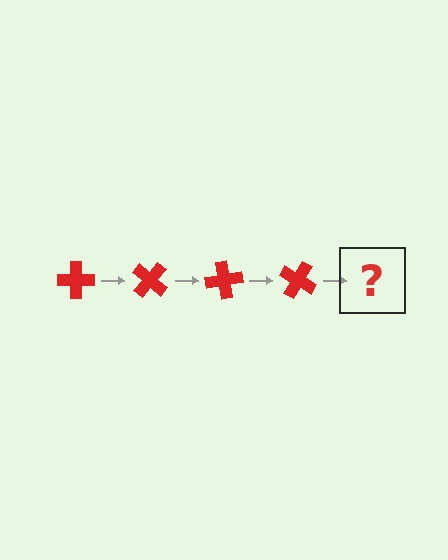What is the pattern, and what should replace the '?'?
The pattern is that the cross rotates 40 degrees each step. The '?' should be a red cross rotated 160 degrees.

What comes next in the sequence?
The next element should be a red cross rotated 160 degrees.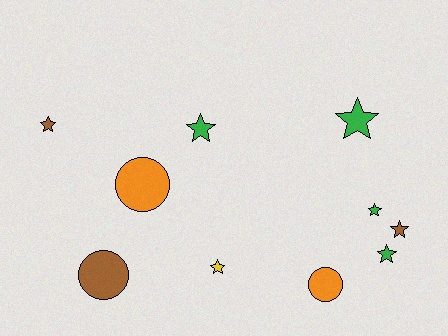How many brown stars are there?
There are 2 brown stars.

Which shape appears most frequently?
Star, with 7 objects.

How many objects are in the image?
There are 10 objects.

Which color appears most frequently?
Green, with 4 objects.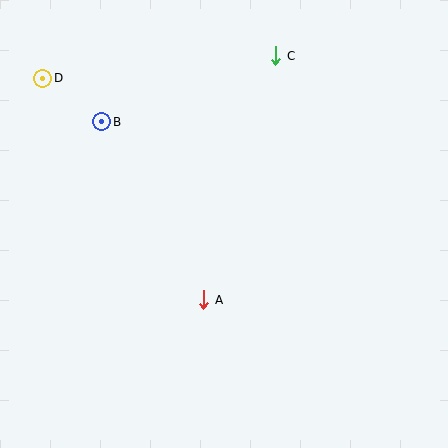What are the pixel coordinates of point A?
Point A is at (204, 300).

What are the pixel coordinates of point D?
Point D is at (43, 78).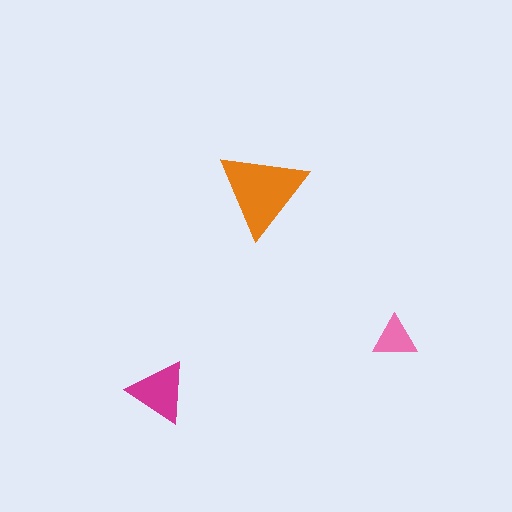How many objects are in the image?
There are 3 objects in the image.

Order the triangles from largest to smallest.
the orange one, the magenta one, the pink one.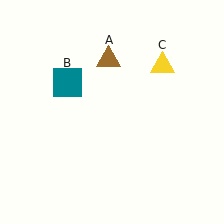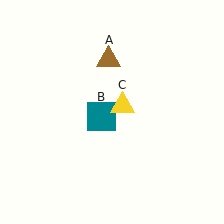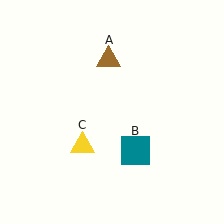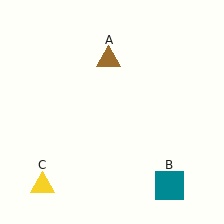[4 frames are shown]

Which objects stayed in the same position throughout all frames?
Brown triangle (object A) remained stationary.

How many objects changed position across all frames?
2 objects changed position: teal square (object B), yellow triangle (object C).